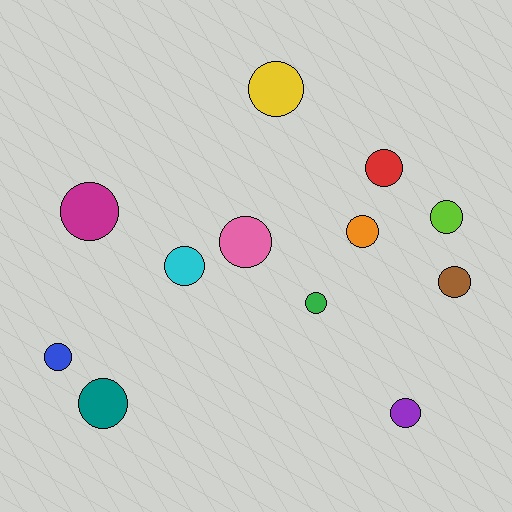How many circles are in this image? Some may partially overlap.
There are 12 circles.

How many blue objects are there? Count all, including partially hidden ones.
There is 1 blue object.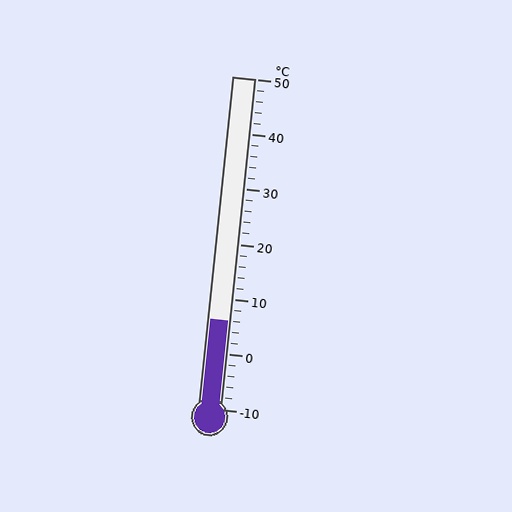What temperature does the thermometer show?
The thermometer shows approximately 6°C.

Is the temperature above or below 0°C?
The temperature is above 0°C.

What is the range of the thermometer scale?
The thermometer scale ranges from -10°C to 50°C.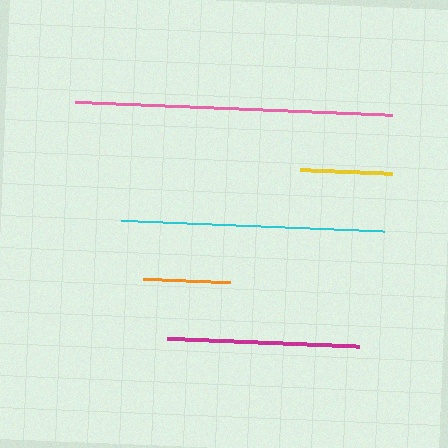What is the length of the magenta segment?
The magenta segment is approximately 192 pixels long.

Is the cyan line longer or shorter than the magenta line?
The cyan line is longer than the magenta line.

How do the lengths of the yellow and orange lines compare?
The yellow and orange lines are approximately the same length.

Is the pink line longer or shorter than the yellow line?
The pink line is longer than the yellow line.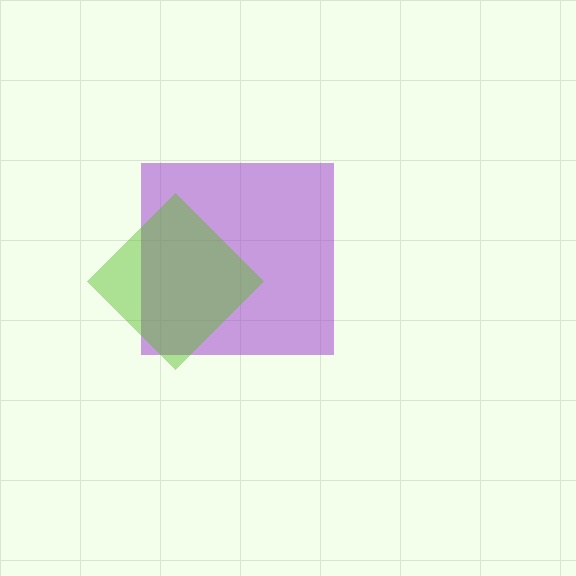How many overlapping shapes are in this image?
There are 2 overlapping shapes in the image.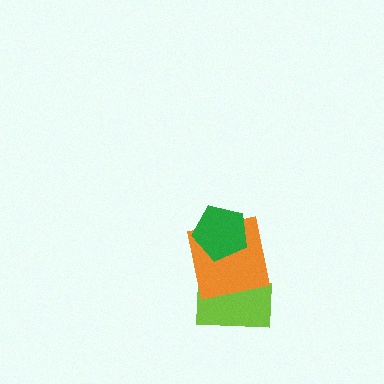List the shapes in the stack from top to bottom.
From top to bottom: the green pentagon, the orange square, the lime rectangle.